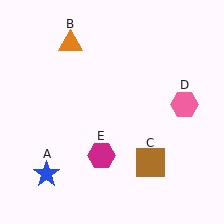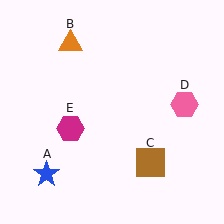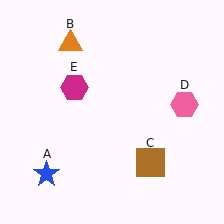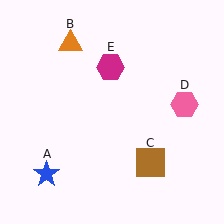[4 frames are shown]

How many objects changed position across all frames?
1 object changed position: magenta hexagon (object E).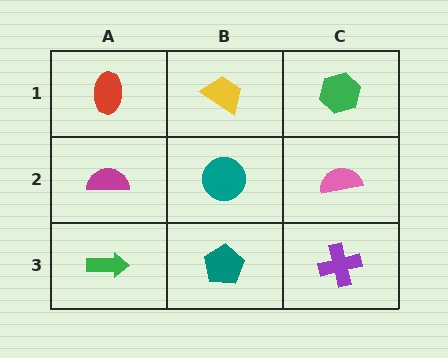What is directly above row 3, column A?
A magenta semicircle.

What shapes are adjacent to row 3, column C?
A pink semicircle (row 2, column C), a teal pentagon (row 3, column B).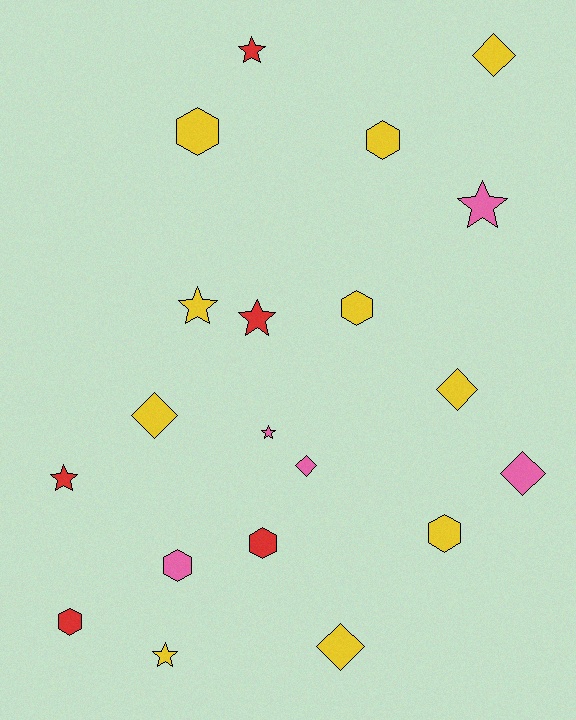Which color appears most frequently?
Yellow, with 10 objects.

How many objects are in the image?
There are 20 objects.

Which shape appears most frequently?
Hexagon, with 7 objects.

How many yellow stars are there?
There are 2 yellow stars.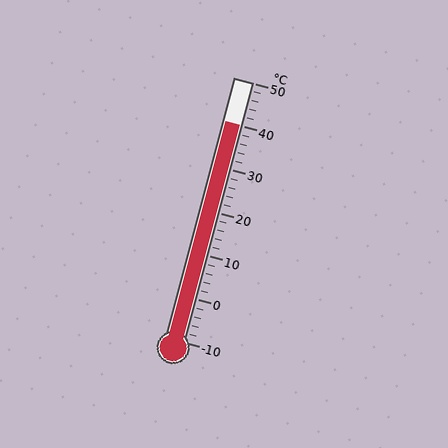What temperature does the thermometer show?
The thermometer shows approximately 40°C.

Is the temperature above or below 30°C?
The temperature is above 30°C.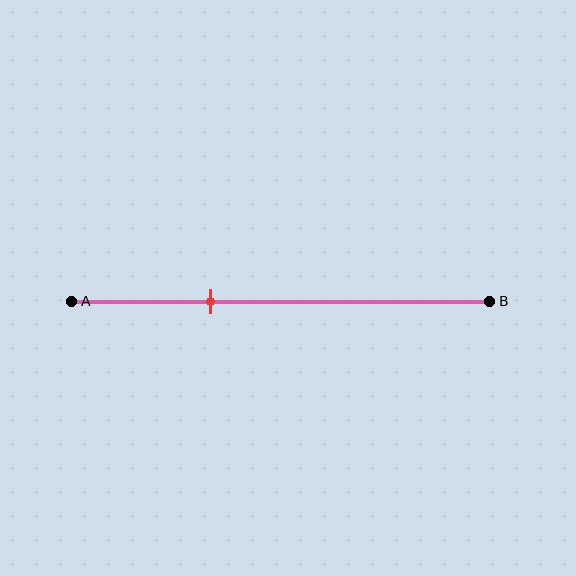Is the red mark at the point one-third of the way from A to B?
Yes, the mark is approximately at the one-third point.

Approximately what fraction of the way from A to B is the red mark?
The red mark is approximately 35% of the way from A to B.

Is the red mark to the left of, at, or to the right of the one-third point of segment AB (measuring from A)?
The red mark is approximately at the one-third point of segment AB.